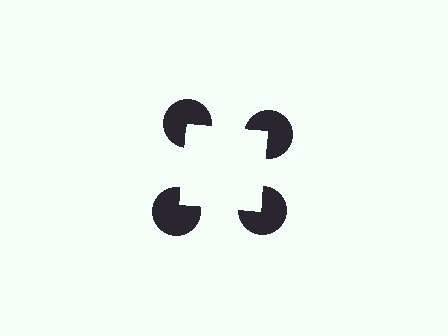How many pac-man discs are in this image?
There are 4 — one at each vertex of the illusory square.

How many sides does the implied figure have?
4 sides.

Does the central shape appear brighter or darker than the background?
It typically appears slightly brighter than the background, even though no actual brightness change is drawn.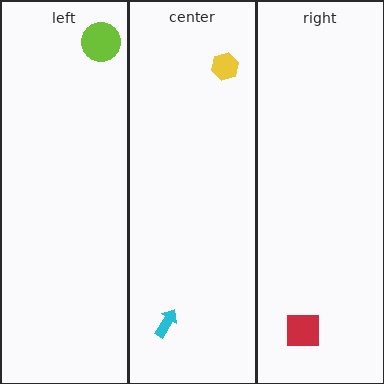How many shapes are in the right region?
1.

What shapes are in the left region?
The lime circle.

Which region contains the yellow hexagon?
The center region.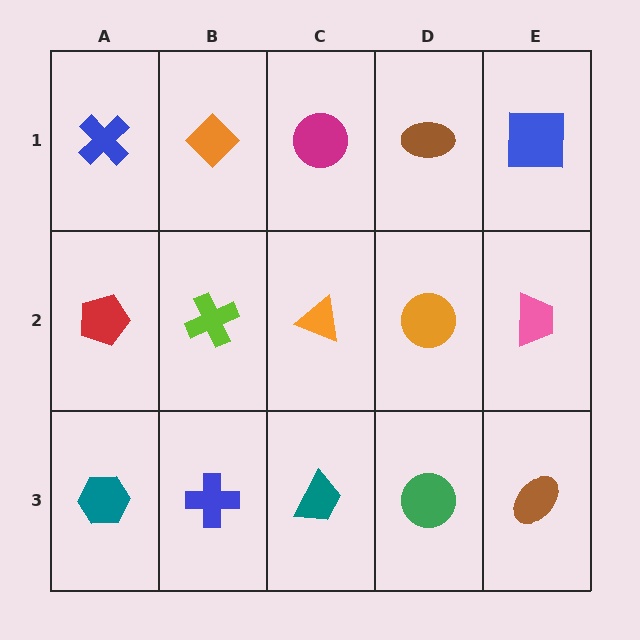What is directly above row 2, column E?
A blue square.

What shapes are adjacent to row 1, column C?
An orange triangle (row 2, column C), an orange diamond (row 1, column B), a brown ellipse (row 1, column D).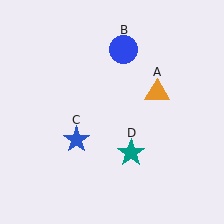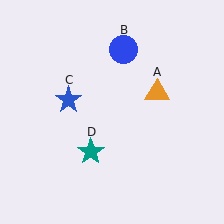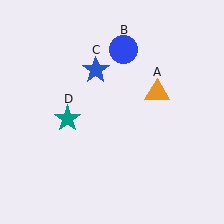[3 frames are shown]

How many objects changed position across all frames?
2 objects changed position: blue star (object C), teal star (object D).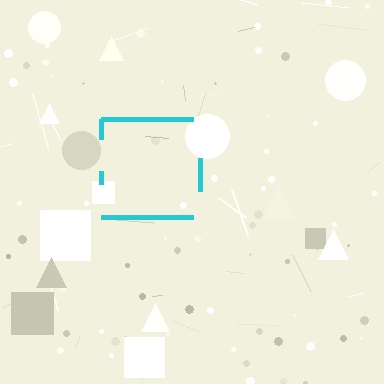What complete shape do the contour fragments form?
The contour fragments form a square.